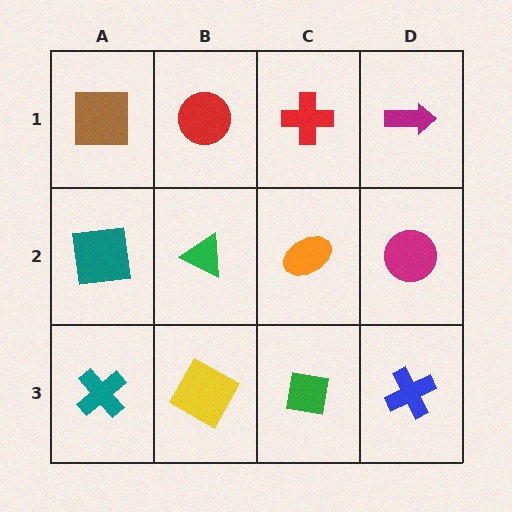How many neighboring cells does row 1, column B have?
3.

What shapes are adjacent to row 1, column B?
A green triangle (row 2, column B), a brown square (row 1, column A), a red cross (row 1, column C).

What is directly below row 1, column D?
A magenta circle.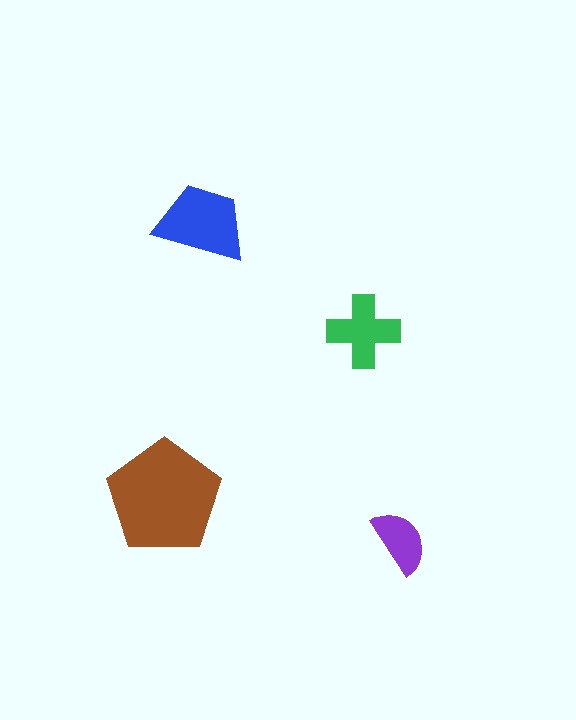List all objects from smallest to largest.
The purple semicircle, the green cross, the blue trapezoid, the brown pentagon.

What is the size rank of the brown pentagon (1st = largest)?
1st.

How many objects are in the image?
There are 4 objects in the image.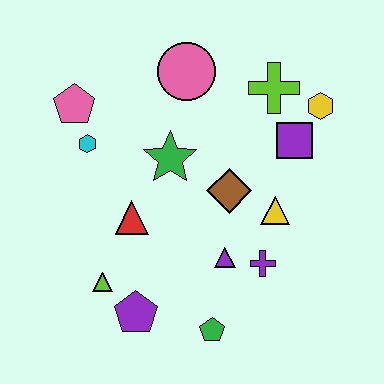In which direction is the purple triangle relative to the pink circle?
The purple triangle is below the pink circle.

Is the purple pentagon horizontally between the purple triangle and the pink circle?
No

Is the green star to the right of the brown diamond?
No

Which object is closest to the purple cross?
The purple triangle is closest to the purple cross.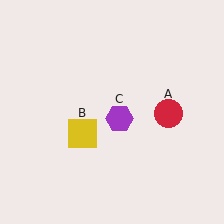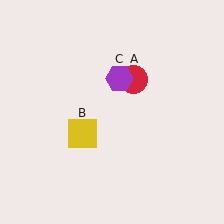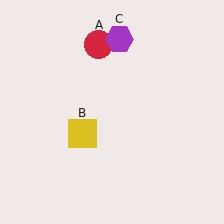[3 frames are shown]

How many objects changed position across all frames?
2 objects changed position: red circle (object A), purple hexagon (object C).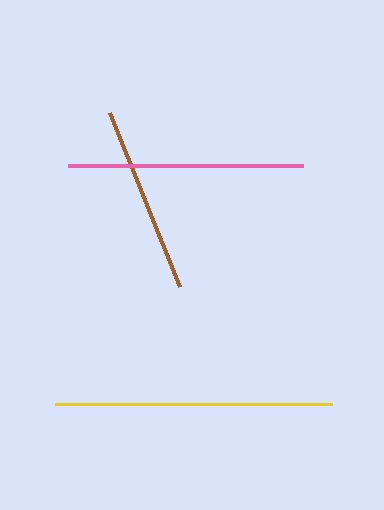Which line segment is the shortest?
The brown line is the shortest at approximately 188 pixels.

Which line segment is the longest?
The yellow line is the longest at approximately 277 pixels.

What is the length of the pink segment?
The pink segment is approximately 235 pixels long.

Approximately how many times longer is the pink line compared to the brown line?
The pink line is approximately 1.2 times the length of the brown line.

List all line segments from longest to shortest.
From longest to shortest: yellow, pink, brown.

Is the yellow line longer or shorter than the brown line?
The yellow line is longer than the brown line.